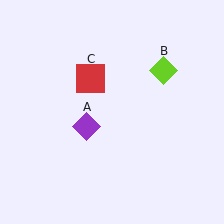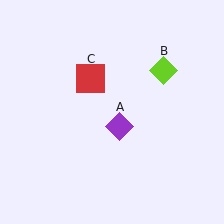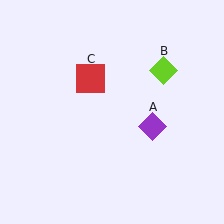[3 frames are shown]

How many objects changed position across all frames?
1 object changed position: purple diamond (object A).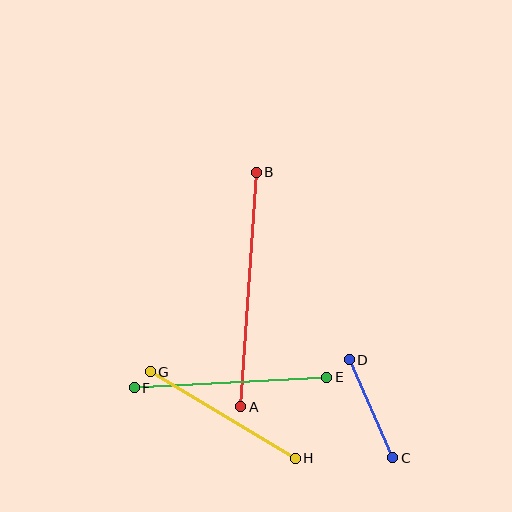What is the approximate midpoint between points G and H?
The midpoint is at approximately (223, 415) pixels.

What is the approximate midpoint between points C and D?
The midpoint is at approximately (371, 409) pixels.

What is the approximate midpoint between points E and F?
The midpoint is at approximately (231, 382) pixels.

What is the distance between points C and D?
The distance is approximately 107 pixels.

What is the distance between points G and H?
The distance is approximately 169 pixels.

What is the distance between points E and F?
The distance is approximately 193 pixels.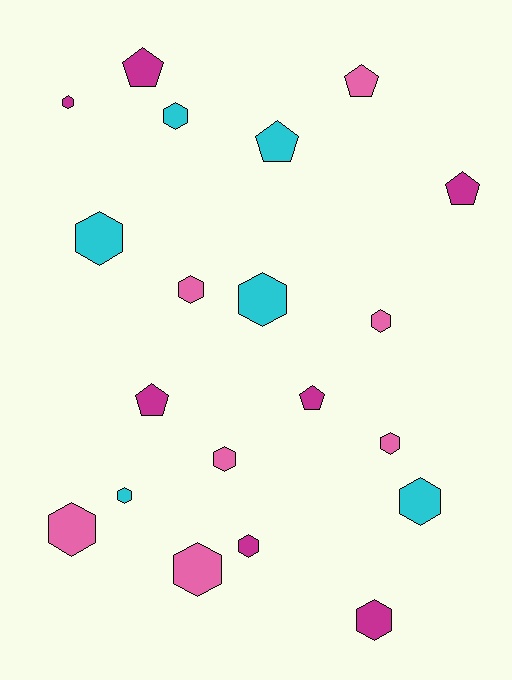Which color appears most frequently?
Pink, with 7 objects.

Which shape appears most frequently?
Hexagon, with 14 objects.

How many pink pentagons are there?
There is 1 pink pentagon.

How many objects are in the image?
There are 20 objects.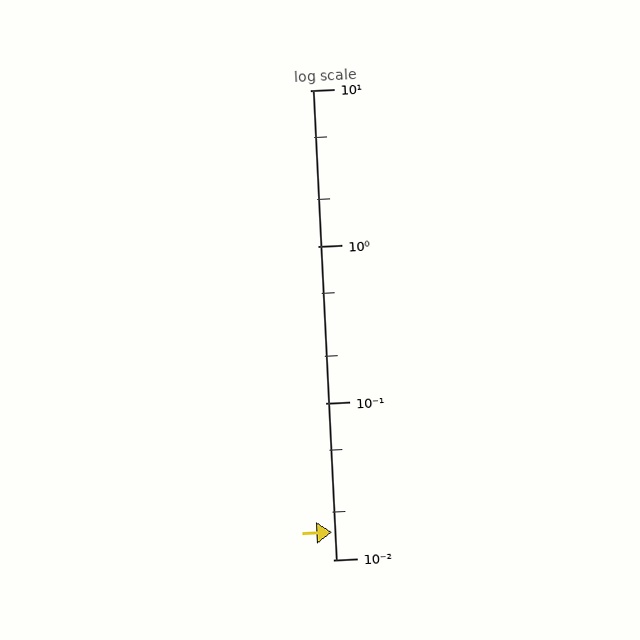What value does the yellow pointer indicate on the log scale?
The pointer indicates approximately 0.015.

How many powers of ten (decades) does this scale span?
The scale spans 3 decades, from 0.01 to 10.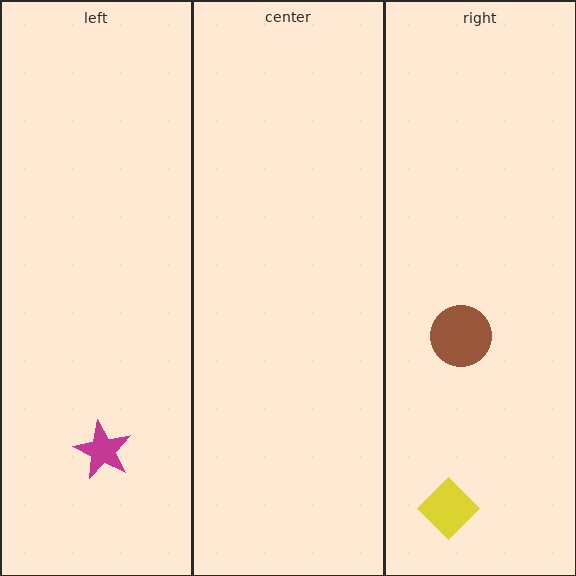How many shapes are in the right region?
2.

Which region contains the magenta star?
The left region.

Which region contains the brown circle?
The right region.